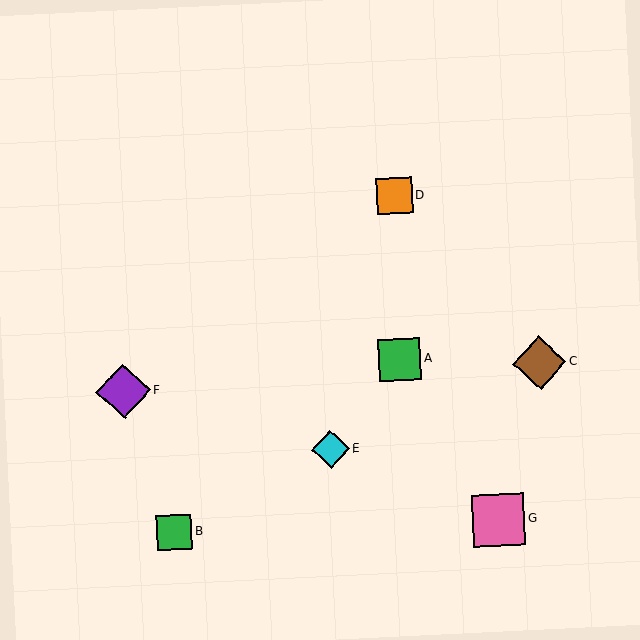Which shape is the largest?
The purple diamond (labeled F) is the largest.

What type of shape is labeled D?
Shape D is an orange square.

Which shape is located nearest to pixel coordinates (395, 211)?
The orange square (labeled D) at (394, 196) is nearest to that location.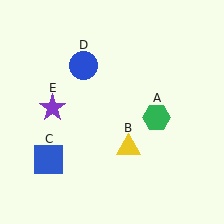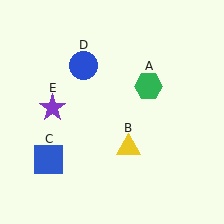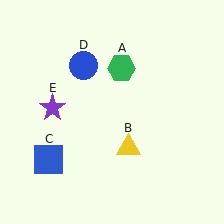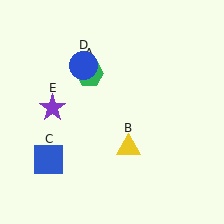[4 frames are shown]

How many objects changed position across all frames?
1 object changed position: green hexagon (object A).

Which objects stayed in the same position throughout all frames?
Yellow triangle (object B) and blue square (object C) and blue circle (object D) and purple star (object E) remained stationary.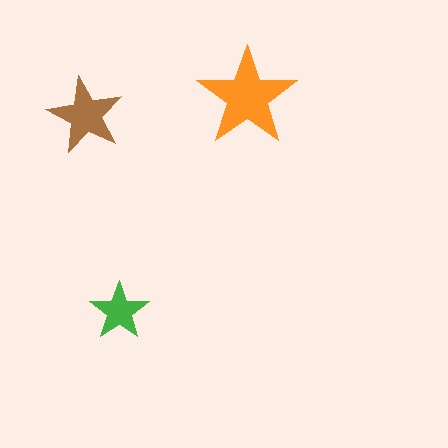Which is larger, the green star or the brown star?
The brown one.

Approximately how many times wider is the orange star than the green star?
About 1.5 times wider.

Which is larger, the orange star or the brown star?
The orange one.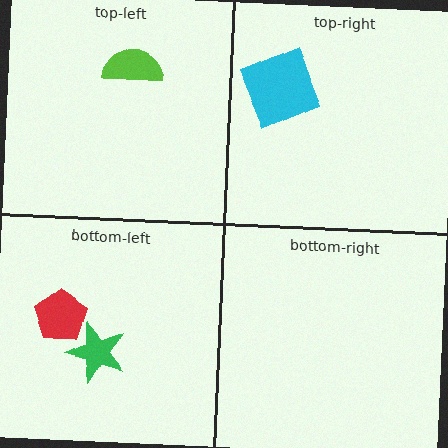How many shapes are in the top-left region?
1.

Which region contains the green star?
The bottom-left region.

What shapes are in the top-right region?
The cyan square.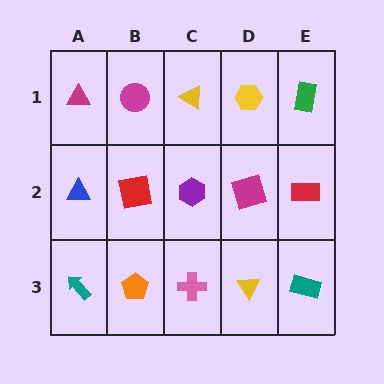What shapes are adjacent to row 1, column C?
A purple hexagon (row 2, column C), a magenta circle (row 1, column B), a yellow hexagon (row 1, column D).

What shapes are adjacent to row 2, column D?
A yellow hexagon (row 1, column D), a yellow triangle (row 3, column D), a purple hexagon (row 2, column C), a red rectangle (row 2, column E).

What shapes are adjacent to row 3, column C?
A purple hexagon (row 2, column C), an orange pentagon (row 3, column B), a yellow triangle (row 3, column D).